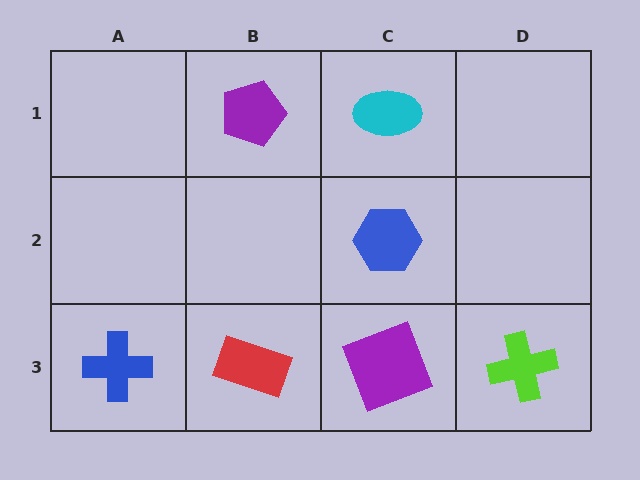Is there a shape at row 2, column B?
No, that cell is empty.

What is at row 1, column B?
A purple pentagon.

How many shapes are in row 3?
4 shapes.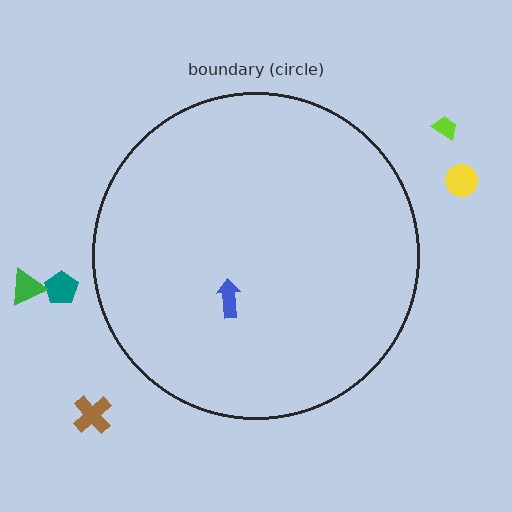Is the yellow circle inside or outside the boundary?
Outside.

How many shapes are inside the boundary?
1 inside, 5 outside.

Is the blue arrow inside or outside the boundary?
Inside.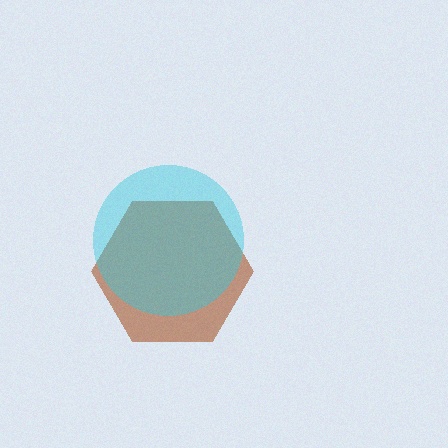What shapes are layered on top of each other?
The layered shapes are: a brown hexagon, a cyan circle.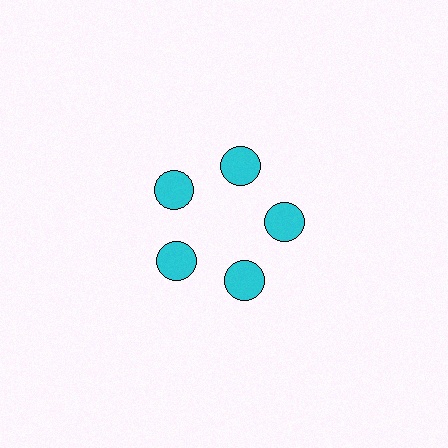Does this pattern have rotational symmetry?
Yes, this pattern has 5-fold rotational symmetry. It looks the same after rotating 72 degrees around the center.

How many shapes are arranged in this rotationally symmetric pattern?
There are 5 shapes, arranged in 5 groups of 1.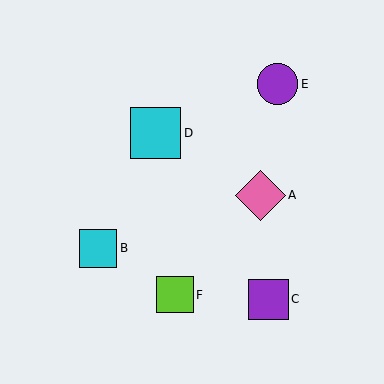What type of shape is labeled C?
Shape C is a purple square.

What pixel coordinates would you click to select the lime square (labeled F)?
Click at (175, 295) to select the lime square F.